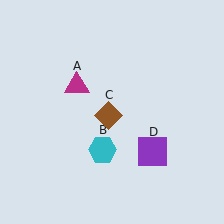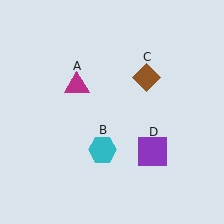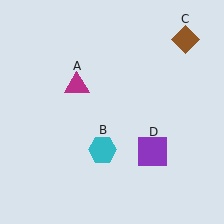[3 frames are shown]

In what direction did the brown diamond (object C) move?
The brown diamond (object C) moved up and to the right.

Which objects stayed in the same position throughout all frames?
Magenta triangle (object A) and cyan hexagon (object B) and purple square (object D) remained stationary.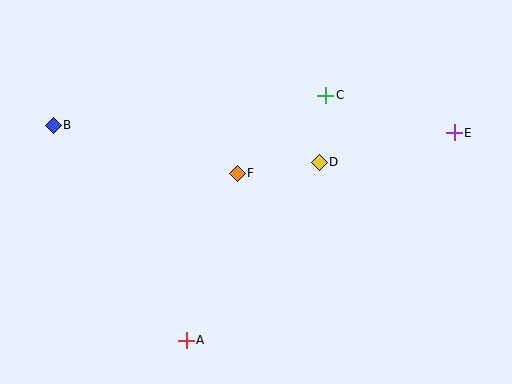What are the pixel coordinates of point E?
Point E is at (454, 133).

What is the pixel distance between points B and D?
The distance between B and D is 268 pixels.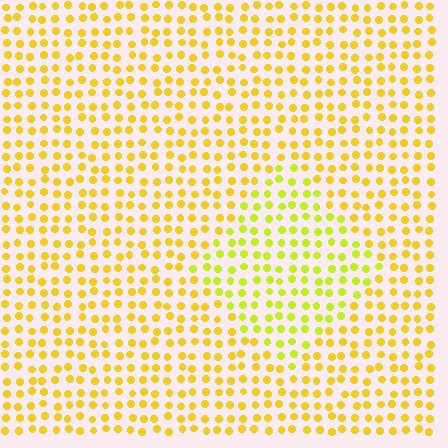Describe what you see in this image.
The image is filled with small yellow elements in a uniform arrangement. A diamond-shaped region is visible where the elements are tinted to a slightly different hue, forming a subtle color boundary.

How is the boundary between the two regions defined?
The boundary is defined purely by a slight shift in hue (about 25 degrees). Spacing, size, and orientation are identical on both sides.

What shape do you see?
I see a diamond.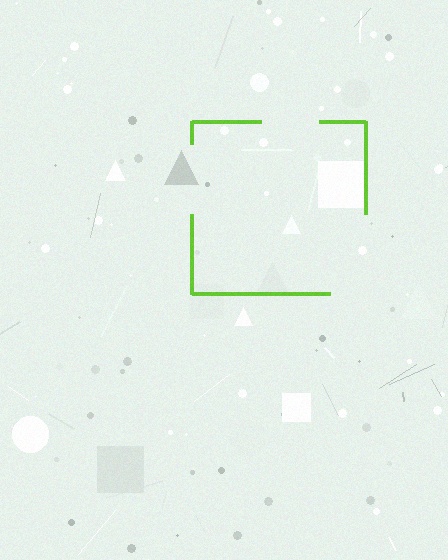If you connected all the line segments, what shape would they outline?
They would outline a square.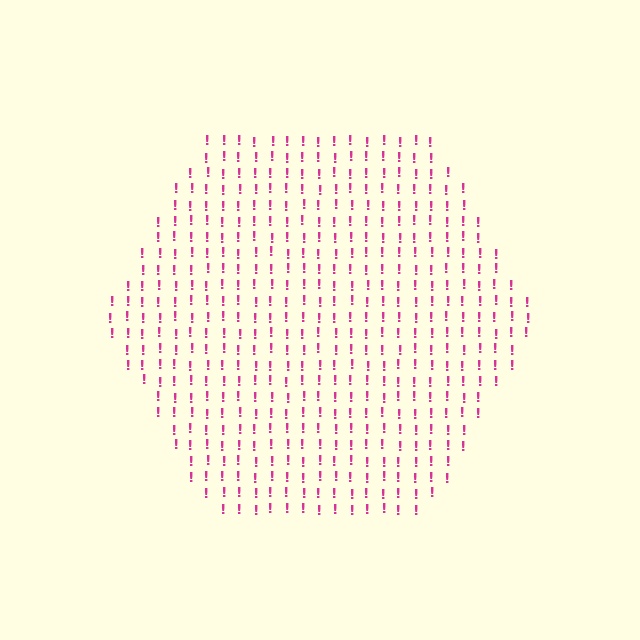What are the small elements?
The small elements are exclamation marks.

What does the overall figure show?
The overall figure shows a hexagon.